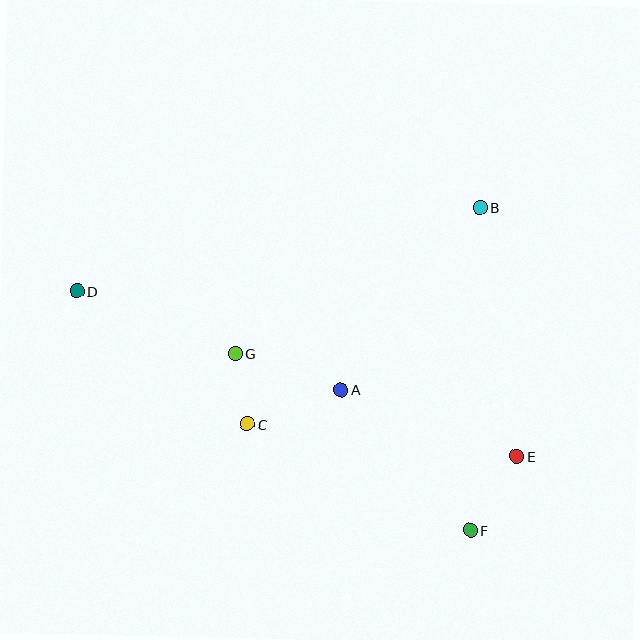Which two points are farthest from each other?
Points D and E are farthest from each other.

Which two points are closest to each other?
Points C and G are closest to each other.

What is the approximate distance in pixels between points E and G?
The distance between E and G is approximately 299 pixels.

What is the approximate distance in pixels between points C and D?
The distance between C and D is approximately 216 pixels.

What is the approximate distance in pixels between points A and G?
The distance between A and G is approximately 112 pixels.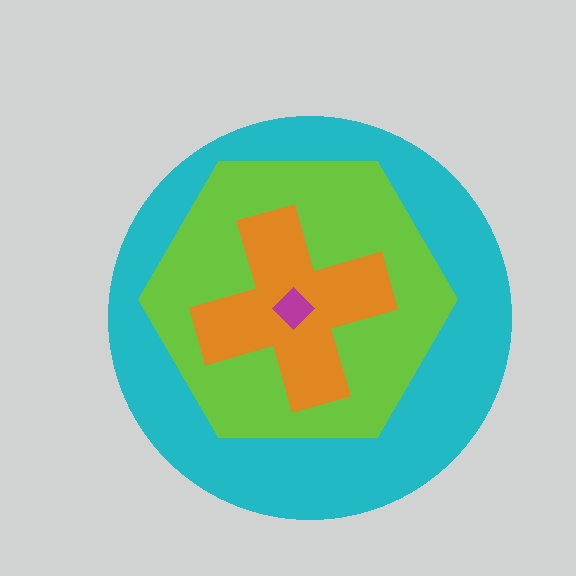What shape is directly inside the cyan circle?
The lime hexagon.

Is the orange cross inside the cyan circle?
Yes.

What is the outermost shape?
The cyan circle.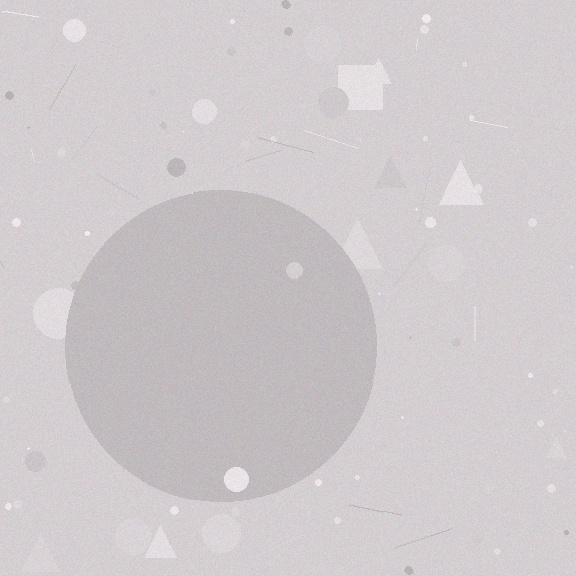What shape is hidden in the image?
A circle is hidden in the image.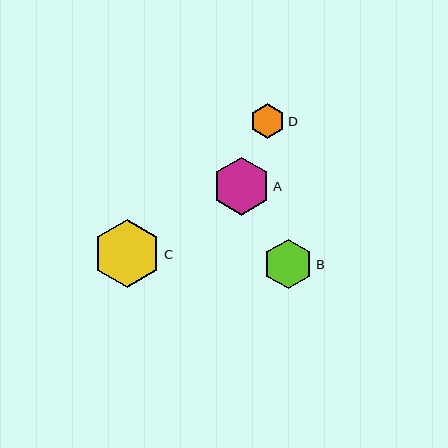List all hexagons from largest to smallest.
From largest to smallest: C, A, B, D.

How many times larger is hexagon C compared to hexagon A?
Hexagon C is approximately 1.2 times the size of hexagon A.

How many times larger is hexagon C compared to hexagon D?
Hexagon C is approximately 1.9 times the size of hexagon D.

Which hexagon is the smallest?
Hexagon D is the smallest with a size of approximately 35 pixels.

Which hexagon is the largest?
Hexagon C is the largest with a size of approximately 68 pixels.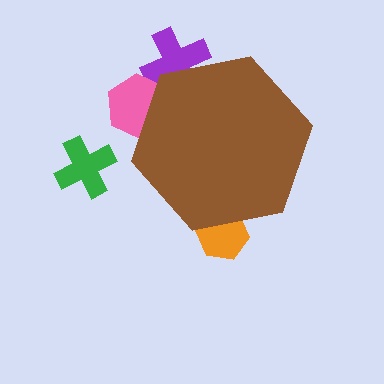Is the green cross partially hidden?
No, the green cross is fully visible.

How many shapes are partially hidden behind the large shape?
3 shapes are partially hidden.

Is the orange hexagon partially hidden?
Yes, the orange hexagon is partially hidden behind the brown hexagon.